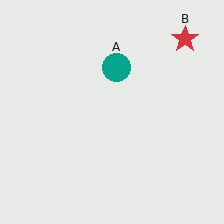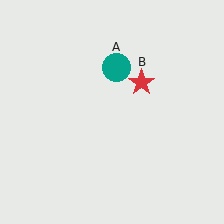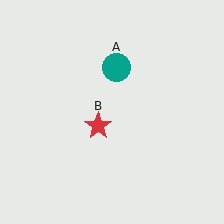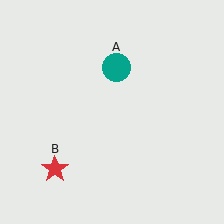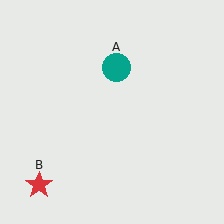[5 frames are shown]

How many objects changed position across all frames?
1 object changed position: red star (object B).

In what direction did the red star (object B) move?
The red star (object B) moved down and to the left.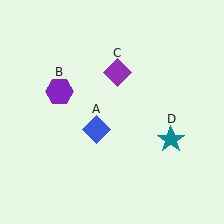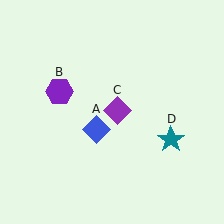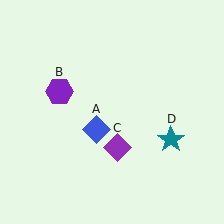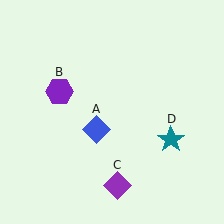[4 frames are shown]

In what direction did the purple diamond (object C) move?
The purple diamond (object C) moved down.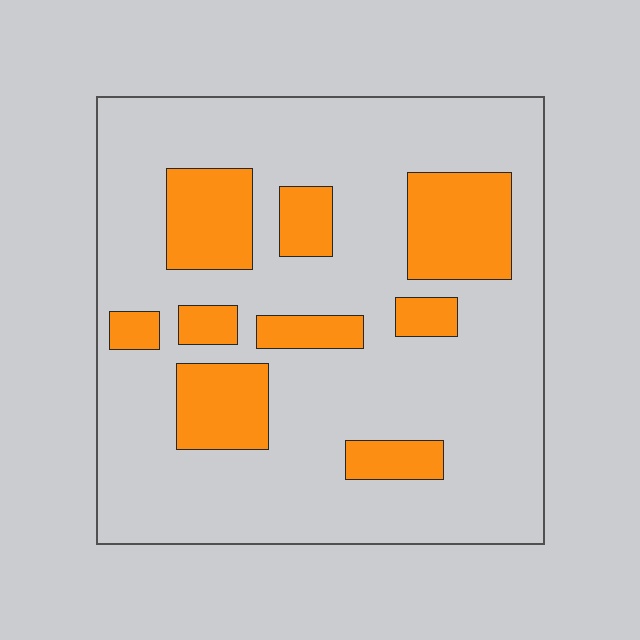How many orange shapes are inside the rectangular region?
9.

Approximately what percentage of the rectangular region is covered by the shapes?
Approximately 25%.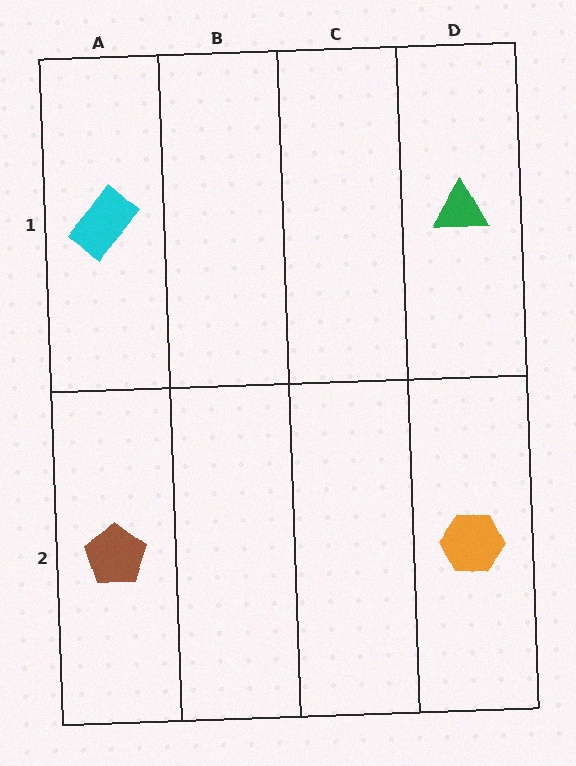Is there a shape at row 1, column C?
No, that cell is empty.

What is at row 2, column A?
A brown pentagon.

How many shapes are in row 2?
2 shapes.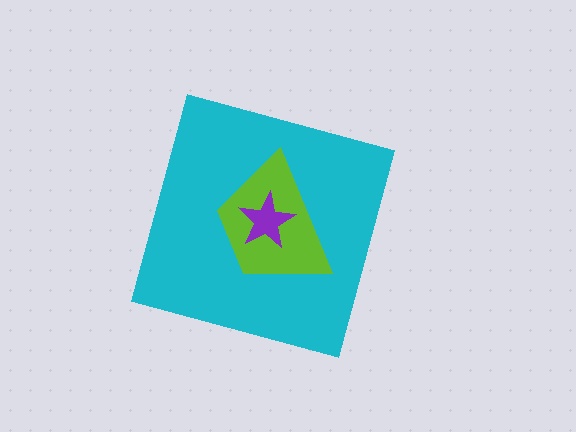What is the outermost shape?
The cyan diamond.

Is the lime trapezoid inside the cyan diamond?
Yes.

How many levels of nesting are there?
3.